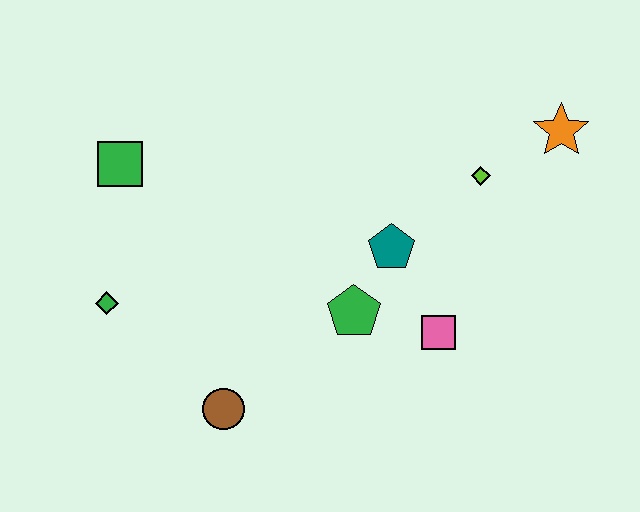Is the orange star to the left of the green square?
No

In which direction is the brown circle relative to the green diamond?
The brown circle is to the right of the green diamond.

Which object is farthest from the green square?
The orange star is farthest from the green square.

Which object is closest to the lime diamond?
The orange star is closest to the lime diamond.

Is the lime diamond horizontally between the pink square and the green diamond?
No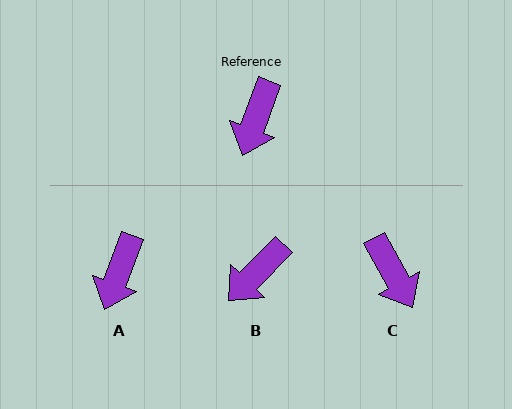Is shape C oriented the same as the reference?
No, it is off by about 49 degrees.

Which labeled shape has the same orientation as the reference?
A.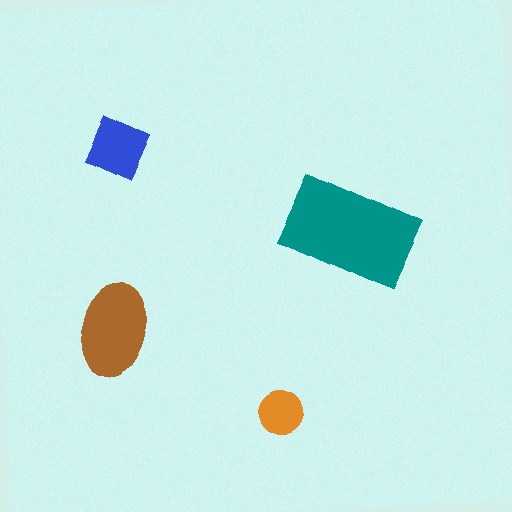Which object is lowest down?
The orange circle is bottommost.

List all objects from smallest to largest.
The orange circle, the blue diamond, the brown ellipse, the teal rectangle.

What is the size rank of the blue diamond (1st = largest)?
3rd.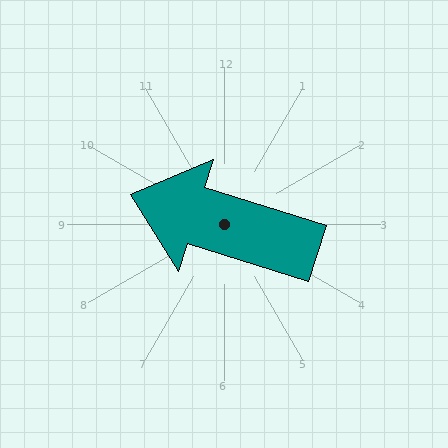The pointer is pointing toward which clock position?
Roughly 10 o'clock.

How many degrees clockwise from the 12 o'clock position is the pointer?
Approximately 287 degrees.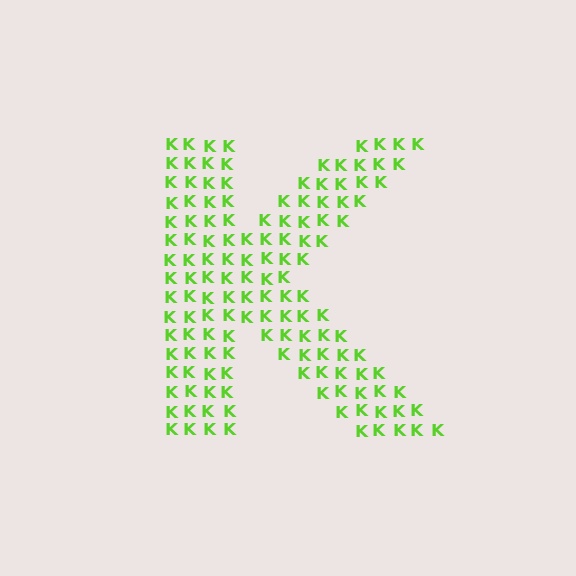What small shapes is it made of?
It is made of small letter K's.